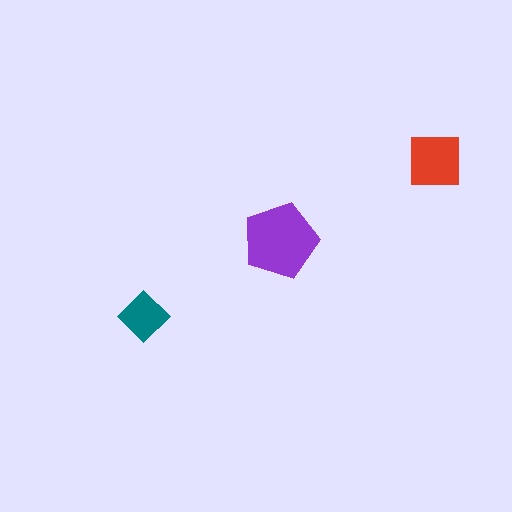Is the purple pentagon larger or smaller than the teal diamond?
Larger.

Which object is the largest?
The purple pentagon.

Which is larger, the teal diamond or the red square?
The red square.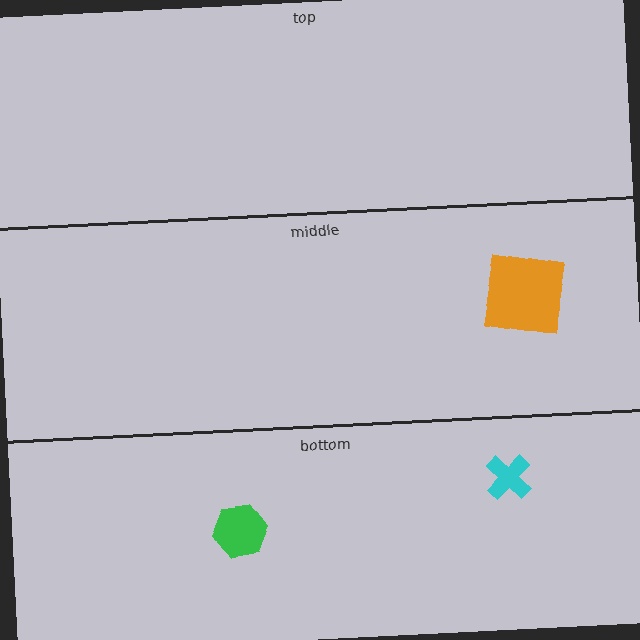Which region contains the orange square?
The middle region.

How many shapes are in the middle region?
1.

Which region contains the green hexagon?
The bottom region.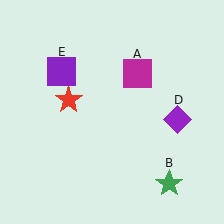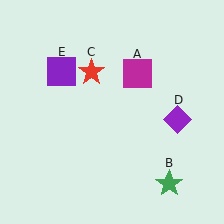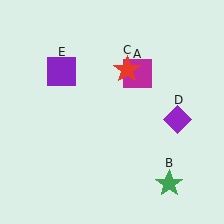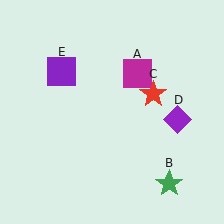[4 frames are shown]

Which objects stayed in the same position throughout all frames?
Magenta square (object A) and green star (object B) and purple diamond (object D) and purple square (object E) remained stationary.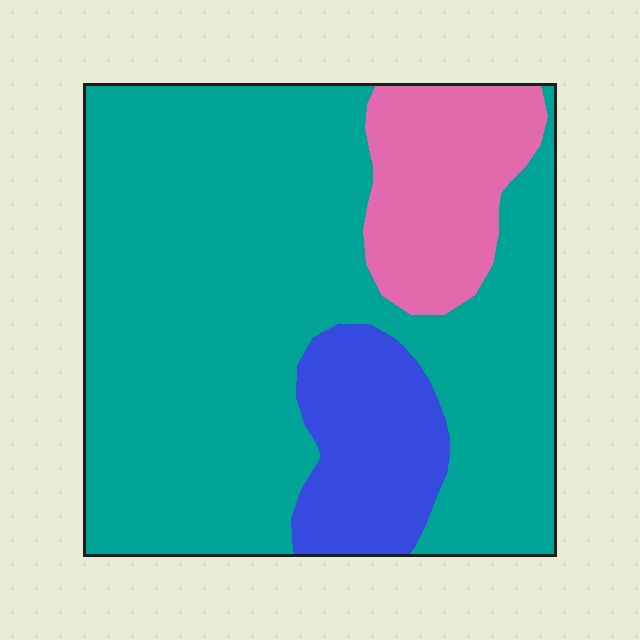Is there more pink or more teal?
Teal.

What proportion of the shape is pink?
Pink takes up about one eighth (1/8) of the shape.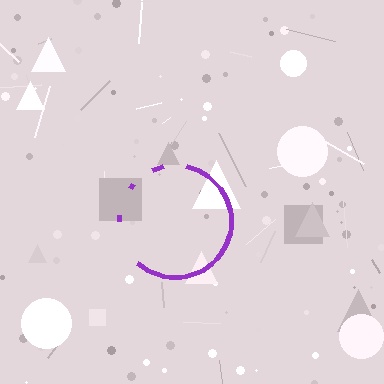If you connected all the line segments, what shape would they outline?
They would outline a circle.